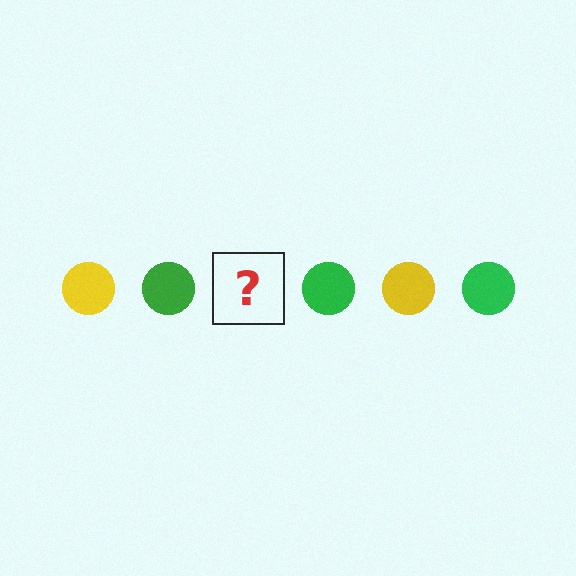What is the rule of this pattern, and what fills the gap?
The rule is that the pattern cycles through yellow, green circles. The gap should be filled with a yellow circle.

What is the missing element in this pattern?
The missing element is a yellow circle.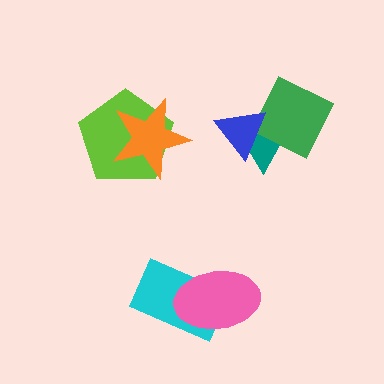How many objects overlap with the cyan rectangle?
1 object overlaps with the cyan rectangle.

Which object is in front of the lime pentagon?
The orange star is in front of the lime pentagon.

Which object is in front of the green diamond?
The blue triangle is in front of the green diamond.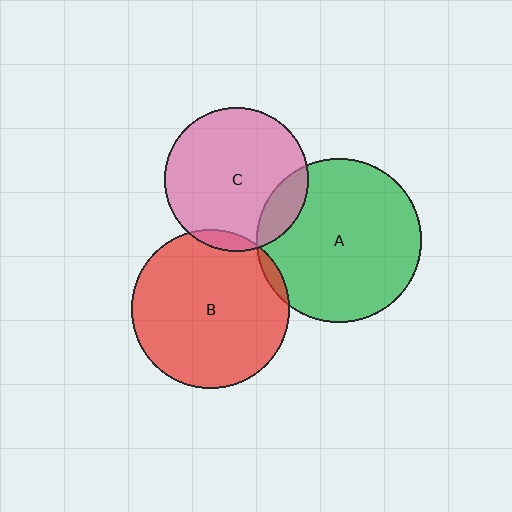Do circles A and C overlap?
Yes.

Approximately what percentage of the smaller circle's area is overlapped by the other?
Approximately 15%.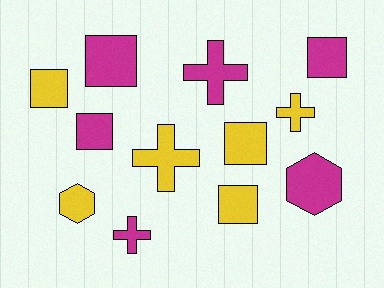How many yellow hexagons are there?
There is 1 yellow hexagon.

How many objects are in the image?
There are 12 objects.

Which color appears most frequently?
Magenta, with 6 objects.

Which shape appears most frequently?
Square, with 6 objects.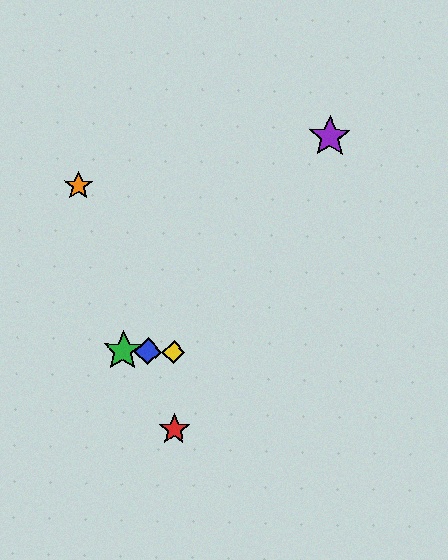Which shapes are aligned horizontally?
The blue diamond, the green star, the yellow diamond are aligned horizontally.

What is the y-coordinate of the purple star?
The purple star is at y≈137.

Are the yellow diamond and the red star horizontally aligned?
No, the yellow diamond is at y≈352 and the red star is at y≈429.